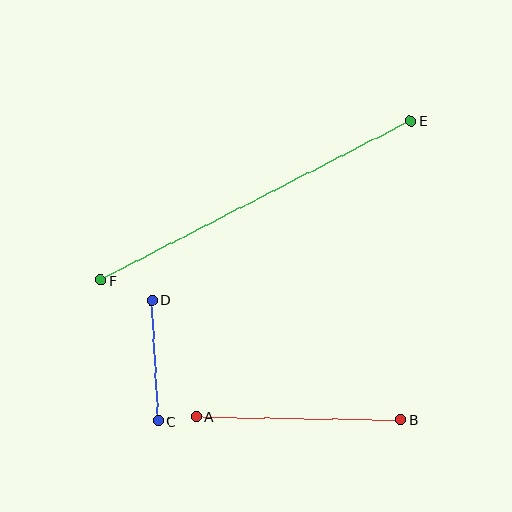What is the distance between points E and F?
The distance is approximately 349 pixels.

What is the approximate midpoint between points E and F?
The midpoint is at approximately (256, 200) pixels.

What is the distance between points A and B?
The distance is approximately 205 pixels.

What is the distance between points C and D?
The distance is approximately 121 pixels.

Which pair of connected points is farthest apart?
Points E and F are farthest apart.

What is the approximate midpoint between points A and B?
The midpoint is at approximately (299, 418) pixels.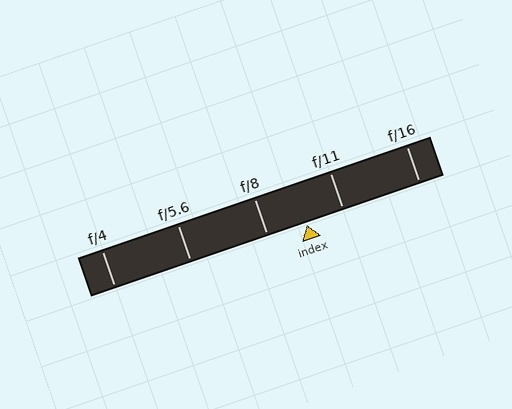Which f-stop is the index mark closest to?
The index mark is closest to f/11.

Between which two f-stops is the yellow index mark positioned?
The index mark is between f/8 and f/11.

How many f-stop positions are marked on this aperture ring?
There are 5 f-stop positions marked.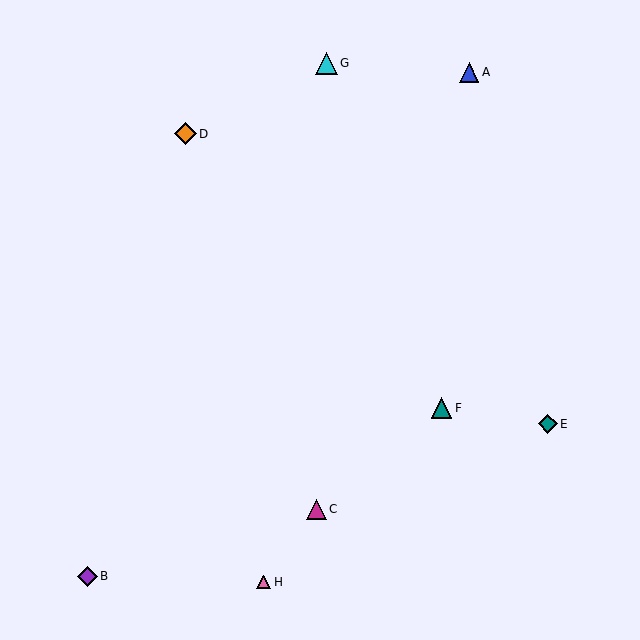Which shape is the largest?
The orange diamond (labeled D) is the largest.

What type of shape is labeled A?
Shape A is a blue triangle.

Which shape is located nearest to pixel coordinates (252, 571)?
The pink triangle (labeled H) at (264, 582) is nearest to that location.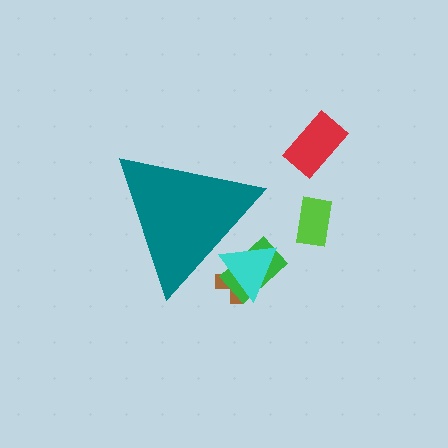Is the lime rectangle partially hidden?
No, the lime rectangle is fully visible.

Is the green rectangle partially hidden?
Yes, the green rectangle is partially hidden behind the teal triangle.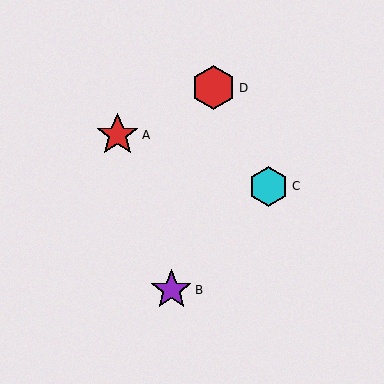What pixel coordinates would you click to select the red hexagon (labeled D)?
Click at (214, 88) to select the red hexagon D.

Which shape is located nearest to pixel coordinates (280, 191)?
The cyan hexagon (labeled C) at (269, 186) is nearest to that location.